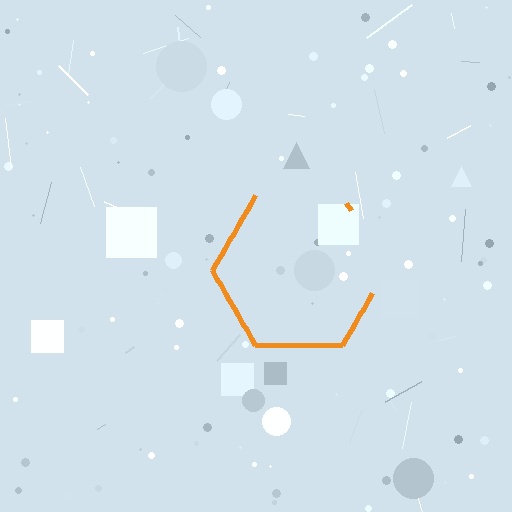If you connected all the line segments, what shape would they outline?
They would outline a hexagon.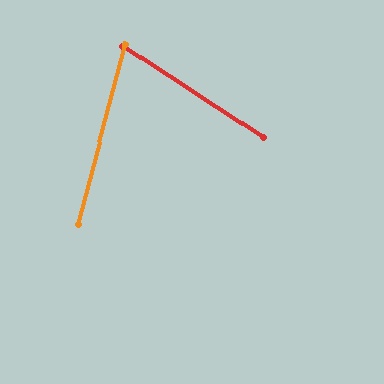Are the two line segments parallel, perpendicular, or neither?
Neither parallel nor perpendicular — they differ by about 71°.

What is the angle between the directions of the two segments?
Approximately 71 degrees.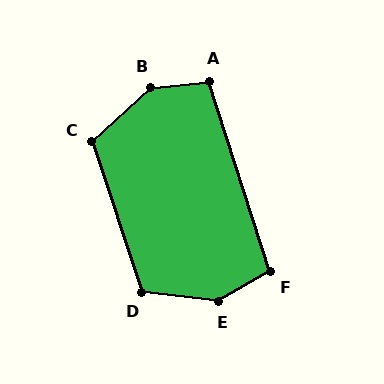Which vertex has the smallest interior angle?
F, at approximately 101 degrees.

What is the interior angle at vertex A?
Approximately 101 degrees (obtuse).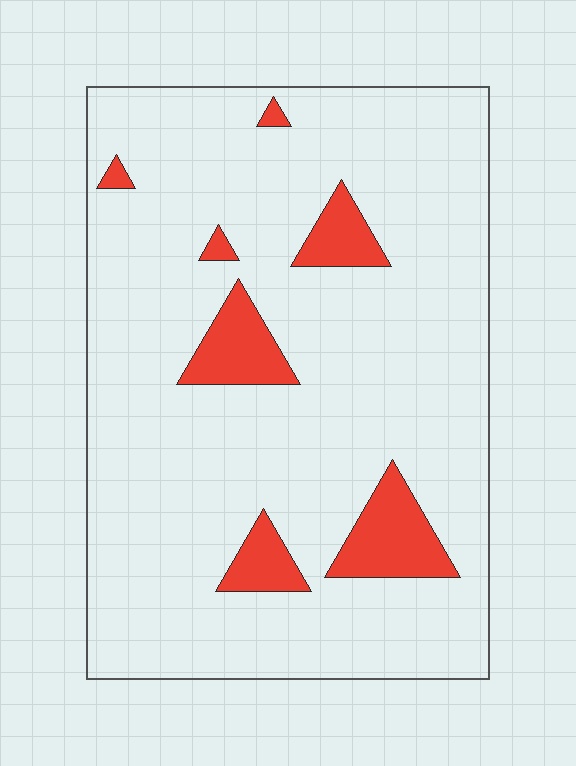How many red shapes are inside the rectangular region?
7.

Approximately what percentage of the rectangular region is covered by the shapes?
Approximately 10%.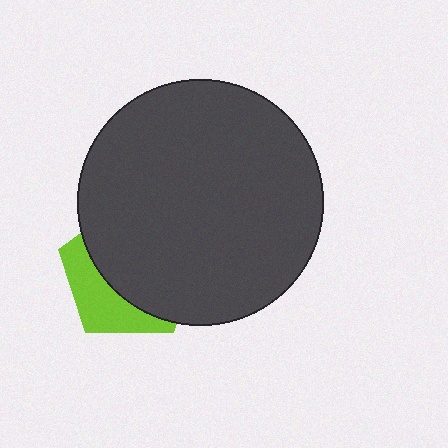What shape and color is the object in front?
The object in front is a dark gray circle.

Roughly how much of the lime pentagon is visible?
A small part of it is visible (roughly 34%).